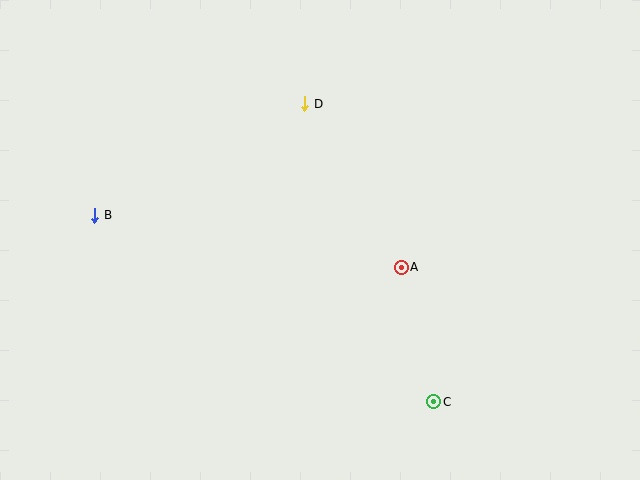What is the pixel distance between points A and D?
The distance between A and D is 190 pixels.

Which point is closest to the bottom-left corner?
Point B is closest to the bottom-left corner.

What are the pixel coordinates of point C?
Point C is at (433, 402).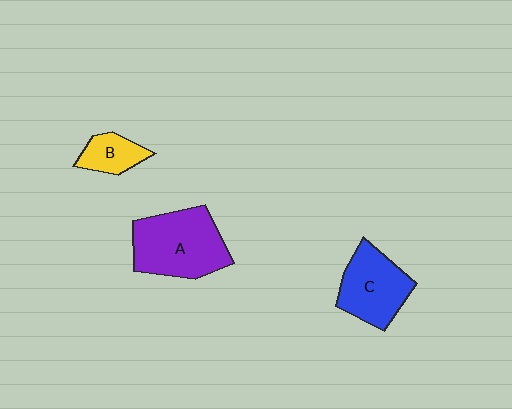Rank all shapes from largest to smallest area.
From largest to smallest: A (purple), C (blue), B (yellow).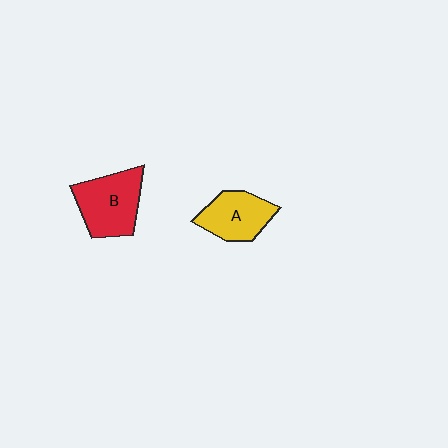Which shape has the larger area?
Shape B (red).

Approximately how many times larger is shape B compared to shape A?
Approximately 1.3 times.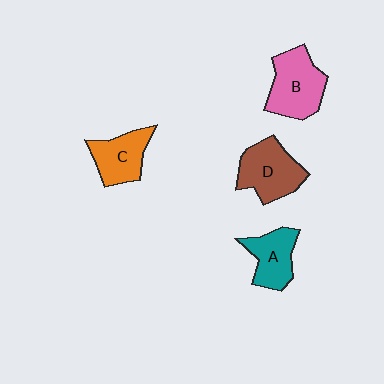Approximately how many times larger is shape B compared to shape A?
Approximately 1.4 times.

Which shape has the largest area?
Shape B (pink).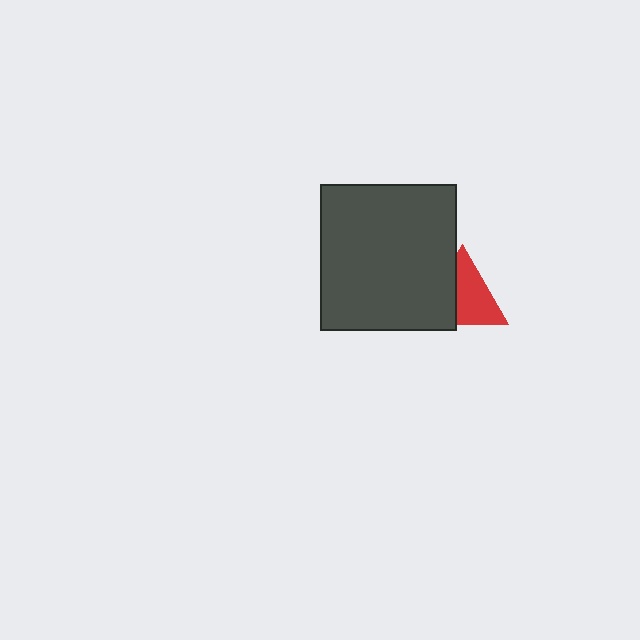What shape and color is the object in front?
The object in front is a dark gray rectangle.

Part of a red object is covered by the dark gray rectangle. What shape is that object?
It is a triangle.